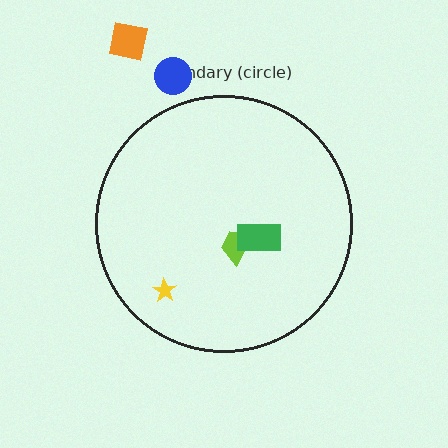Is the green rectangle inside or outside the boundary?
Inside.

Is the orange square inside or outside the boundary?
Outside.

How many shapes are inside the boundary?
3 inside, 2 outside.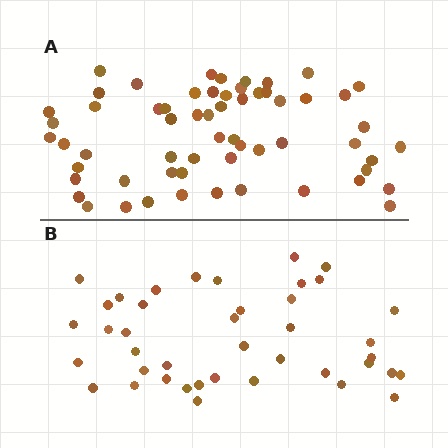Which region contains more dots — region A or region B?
Region A (the top region) has more dots.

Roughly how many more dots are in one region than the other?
Region A has approximately 20 more dots than region B.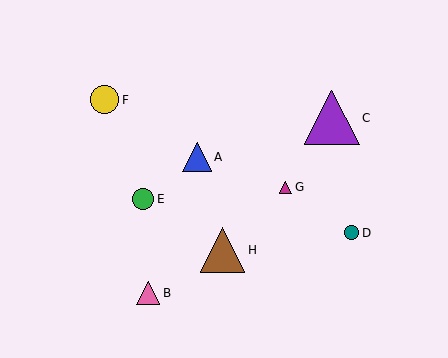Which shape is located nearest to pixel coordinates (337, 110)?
The purple triangle (labeled C) at (332, 118) is nearest to that location.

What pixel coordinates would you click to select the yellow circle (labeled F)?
Click at (105, 100) to select the yellow circle F.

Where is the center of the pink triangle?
The center of the pink triangle is at (148, 293).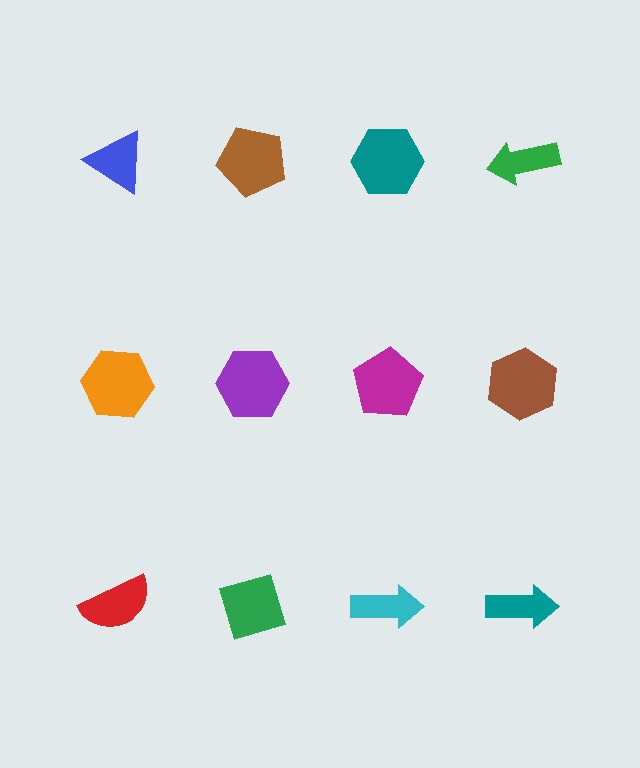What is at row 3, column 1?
A red semicircle.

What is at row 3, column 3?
A cyan arrow.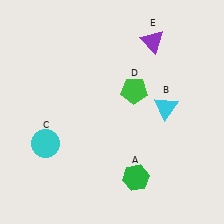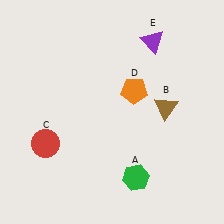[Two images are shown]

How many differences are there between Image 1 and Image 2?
There are 3 differences between the two images.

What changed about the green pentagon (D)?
In Image 1, D is green. In Image 2, it changed to orange.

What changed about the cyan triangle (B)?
In Image 1, B is cyan. In Image 2, it changed to brown.